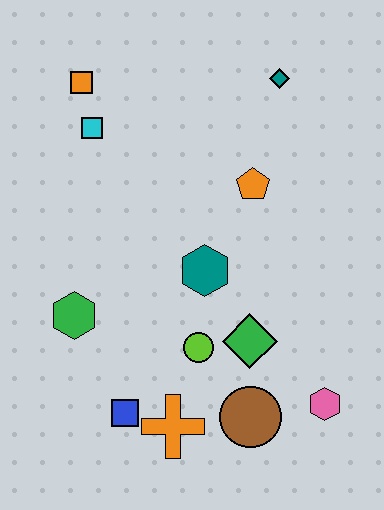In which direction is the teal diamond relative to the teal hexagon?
The teal diamond is above the teal hexagon.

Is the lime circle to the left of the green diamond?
Yes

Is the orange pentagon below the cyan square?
Yes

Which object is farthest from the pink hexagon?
The orange square is farthest from the pink hexagon.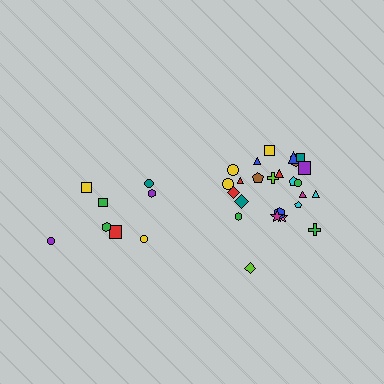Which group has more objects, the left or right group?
The right group.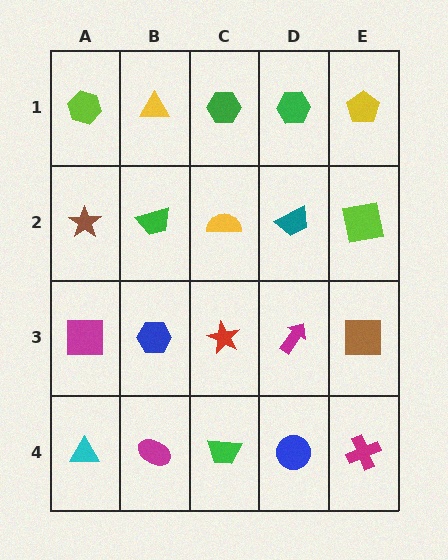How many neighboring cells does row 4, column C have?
3.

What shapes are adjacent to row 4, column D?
A magenta arrow (row 3, column D), a green trapezoid (row 4, column C), a magenta cross (row 4, column E).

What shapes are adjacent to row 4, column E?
A brown square (row 3, column E), a blue circle (row 4, column D).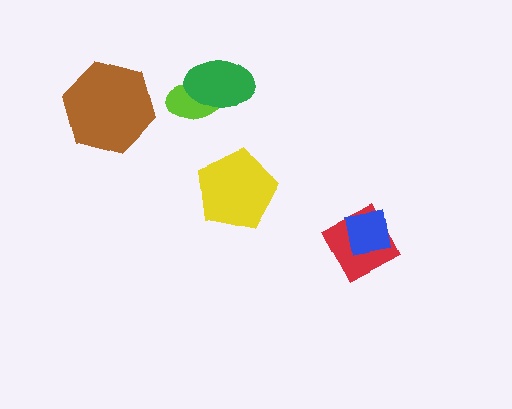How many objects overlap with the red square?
1 object overlaps with the red square.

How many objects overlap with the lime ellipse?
1 object overlaps with the lime ellipse.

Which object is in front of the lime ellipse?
The green ellipse is in front of the lime ellipse.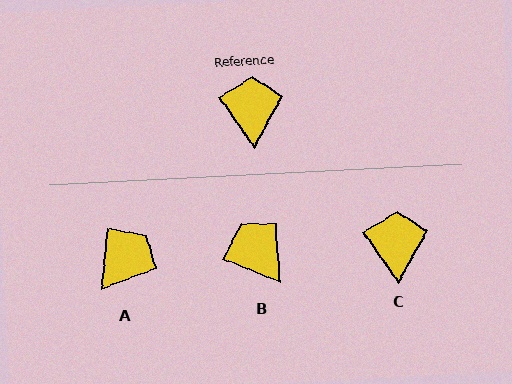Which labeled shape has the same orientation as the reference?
C.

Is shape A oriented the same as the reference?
No, it is off by about 40 degrees.